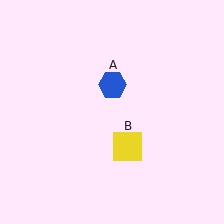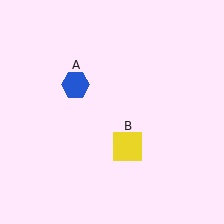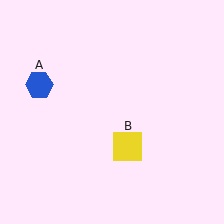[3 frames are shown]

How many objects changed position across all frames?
1 object changed position: blue hexagon (object A).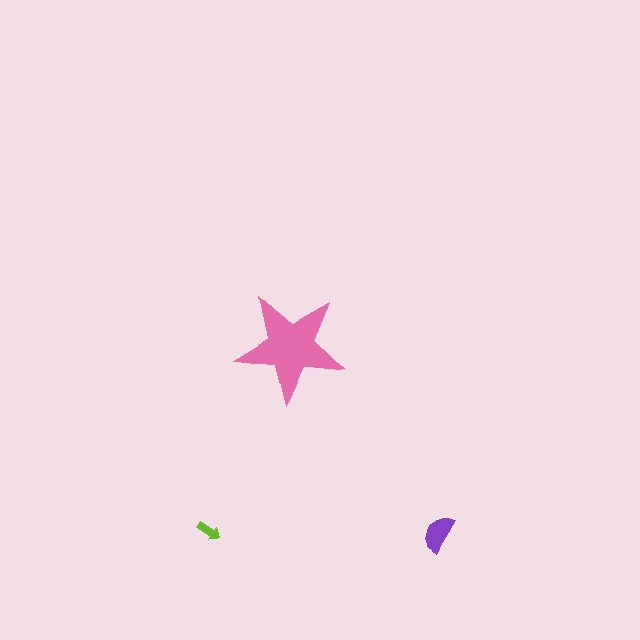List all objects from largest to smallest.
The pink star, the purple semicircle, the lime arrow.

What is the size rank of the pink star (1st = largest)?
1st.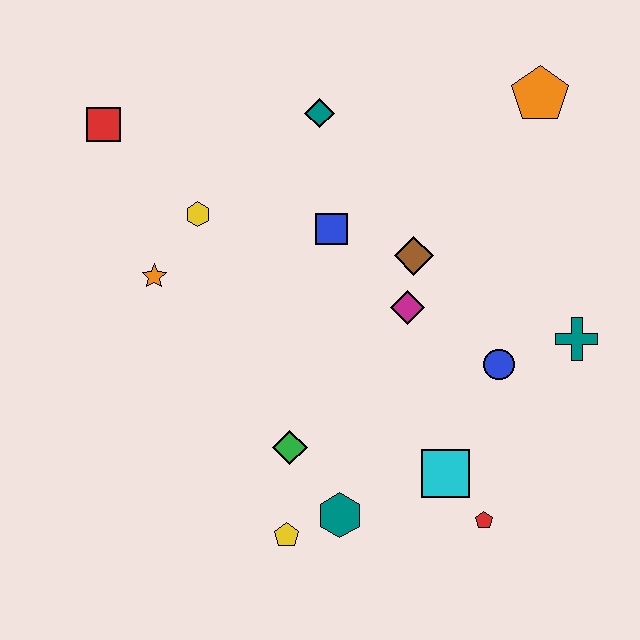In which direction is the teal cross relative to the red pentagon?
The teal cross is above the red pentagon.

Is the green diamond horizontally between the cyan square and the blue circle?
No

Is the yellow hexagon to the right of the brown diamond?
No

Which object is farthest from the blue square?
The red pentagon is farthest from the blue square.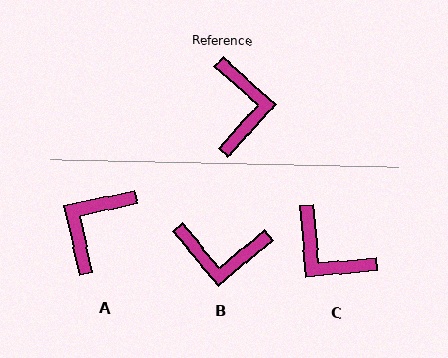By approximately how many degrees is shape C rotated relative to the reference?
Approximately 133 degrees clockwise.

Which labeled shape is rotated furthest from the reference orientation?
A, about 144 degrees away.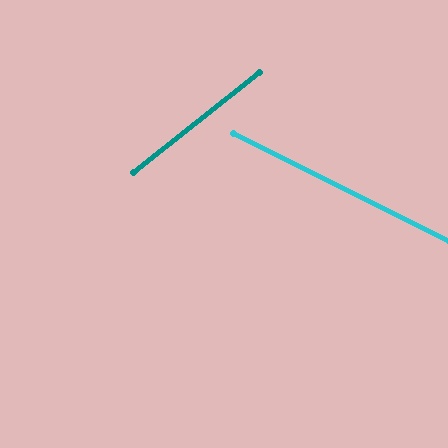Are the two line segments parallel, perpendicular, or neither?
Neither parallel nor perpendicular — they differ by about 65°.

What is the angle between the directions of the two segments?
Approximately 65 degrees.